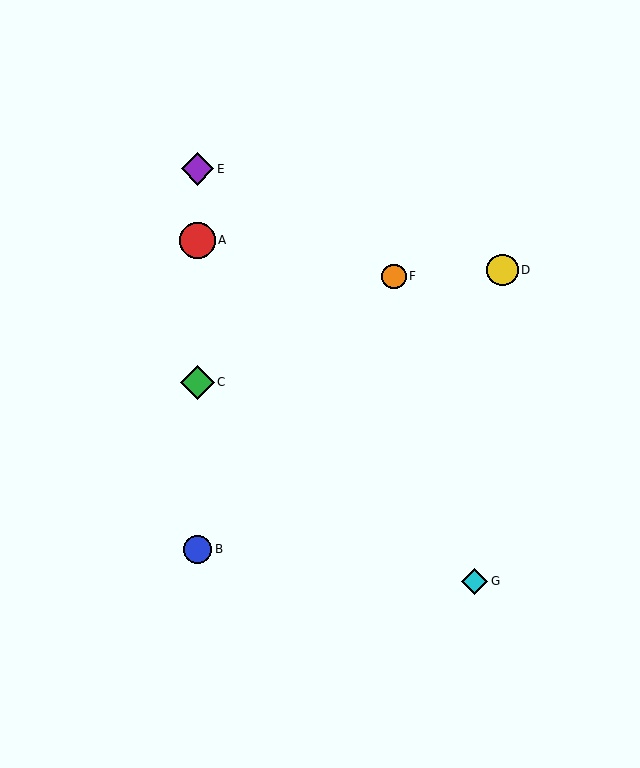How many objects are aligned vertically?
4 objects (A, B, C, E) are aligned vertically.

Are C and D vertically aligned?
No, C is at x≈198 and D is at x≈503.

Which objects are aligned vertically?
Objects A, B, C, E are aligned vertically.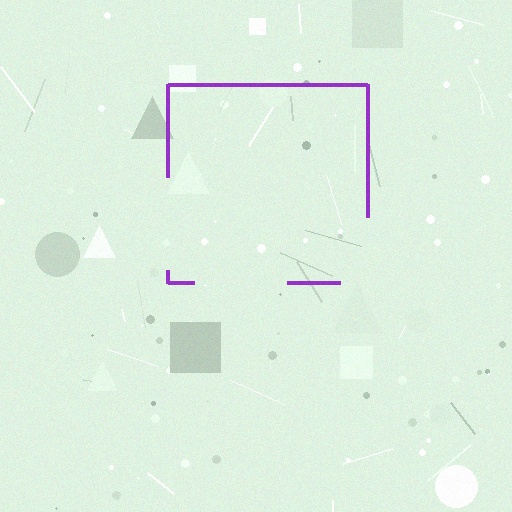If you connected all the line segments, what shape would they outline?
They would outline a square.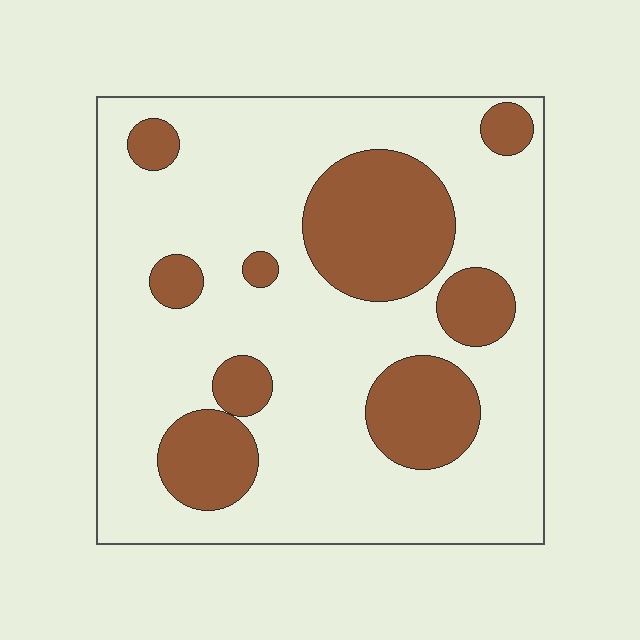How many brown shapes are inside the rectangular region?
9.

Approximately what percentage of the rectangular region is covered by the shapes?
Approximately 25%.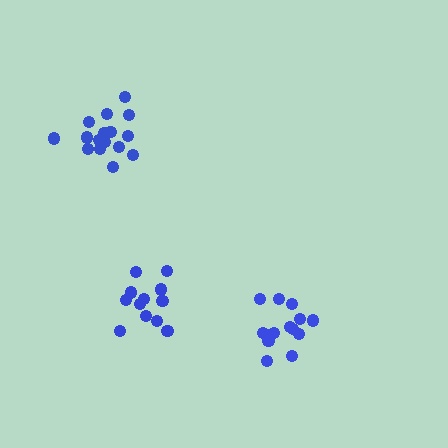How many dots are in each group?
Group 1: 12 dots, Group 2: 16 dots, Group 3: 15 dots (43 total).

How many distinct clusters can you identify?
There are 3 distinct clusters.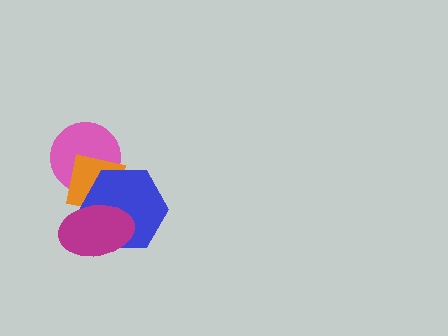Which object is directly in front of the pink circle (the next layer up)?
The orange square is directly in front of the pink circle.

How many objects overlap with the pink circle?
2 objects overlap with the pink circle.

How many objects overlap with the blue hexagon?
3 objects overlap with the blue hexagon.